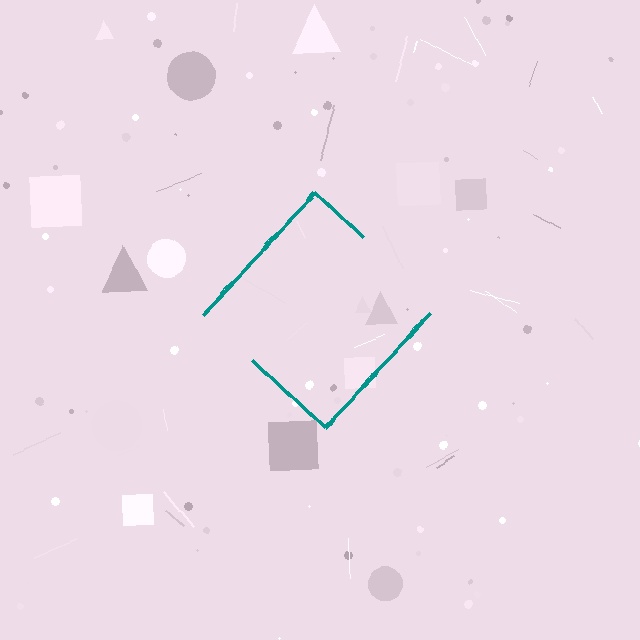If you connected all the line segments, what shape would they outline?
They would outline a diamond.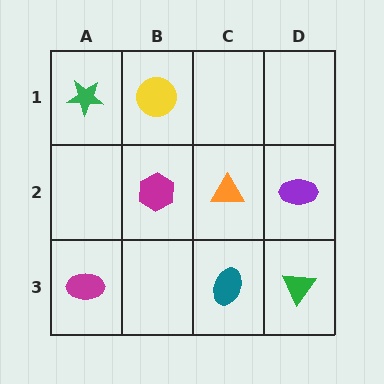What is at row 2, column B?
A magenta hexagon.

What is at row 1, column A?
A green star.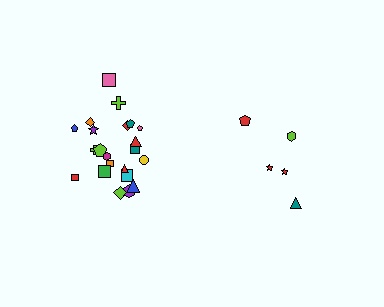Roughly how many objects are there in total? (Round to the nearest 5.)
Roughly 25 objects in total.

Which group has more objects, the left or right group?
The left group.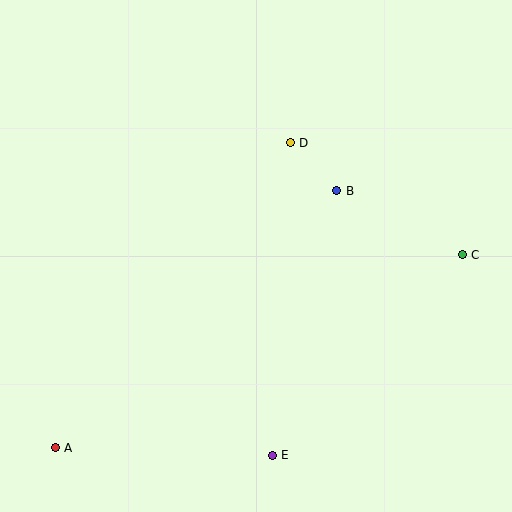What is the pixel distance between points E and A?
The distance between E and A is 217 pixels.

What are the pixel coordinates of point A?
Point A is at (55, 448).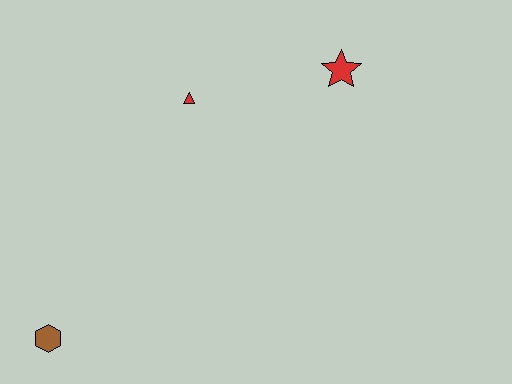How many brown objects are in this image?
There is 1 brown object.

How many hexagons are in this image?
There is 1 hexagon.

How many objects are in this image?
There are 3 objects.